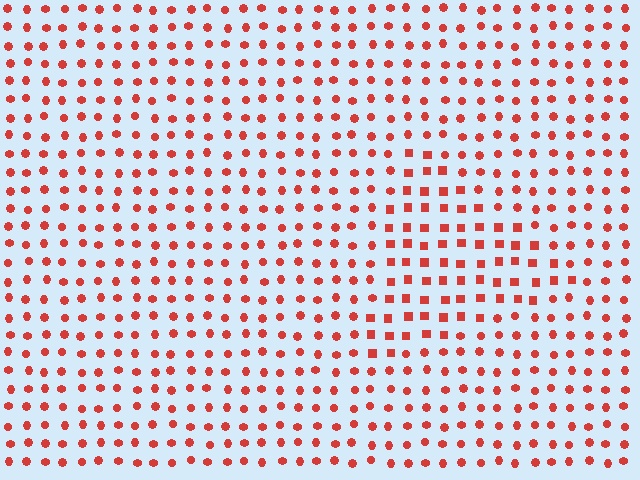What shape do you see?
I see a triangle.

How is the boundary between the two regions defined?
The boundary is defined by a change in element shape: squares inside vs. circles outside. All elements share the same color and spacing.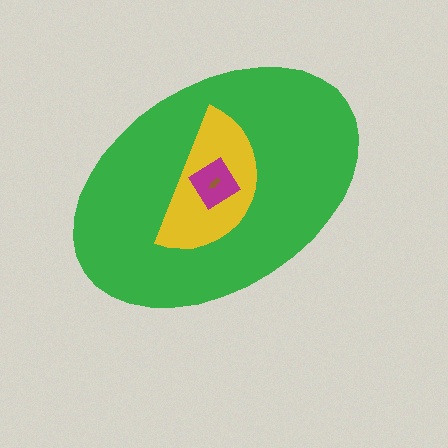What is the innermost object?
The brown arrow.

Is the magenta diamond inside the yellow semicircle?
Yes.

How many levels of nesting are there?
4.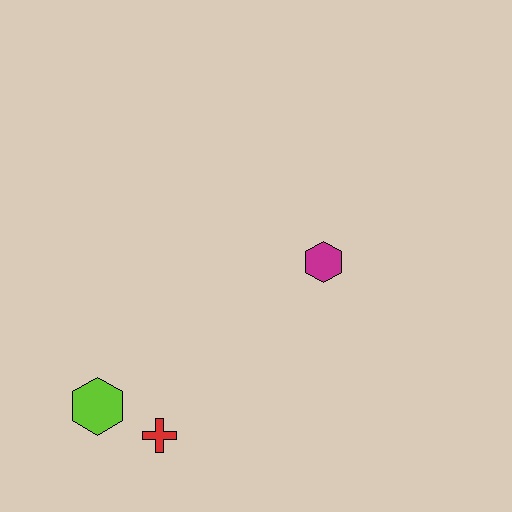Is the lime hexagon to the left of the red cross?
Yes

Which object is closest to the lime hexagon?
The red cross is closest to the lime hexagon.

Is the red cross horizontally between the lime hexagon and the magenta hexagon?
Yes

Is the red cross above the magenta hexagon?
No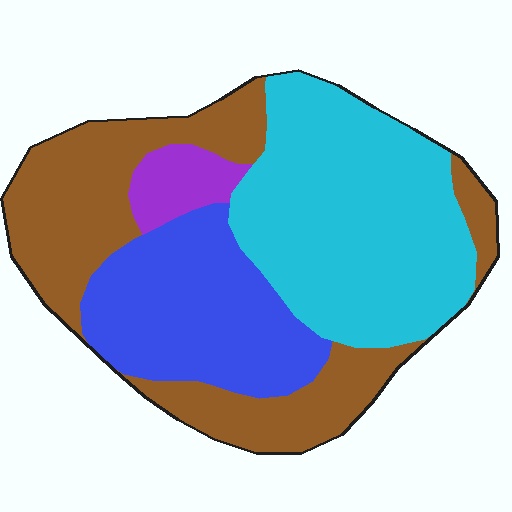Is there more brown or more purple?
Brown.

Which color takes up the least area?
Purple, at roughly 5%.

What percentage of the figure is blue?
Blue covers 24% of the figure.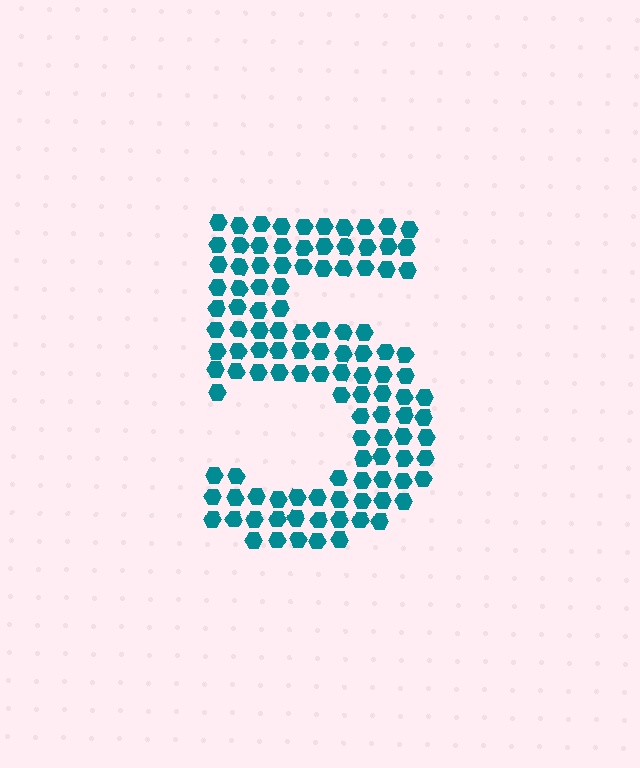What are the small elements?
The small elements are hexagons.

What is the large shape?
The large shape is the digit 5.